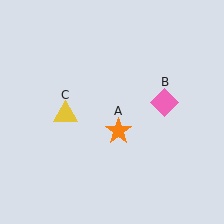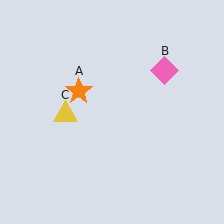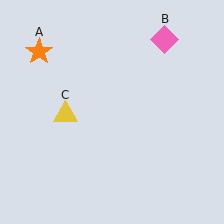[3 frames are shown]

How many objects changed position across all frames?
2 objects changed position: orange star (object A), pink diamond (object B).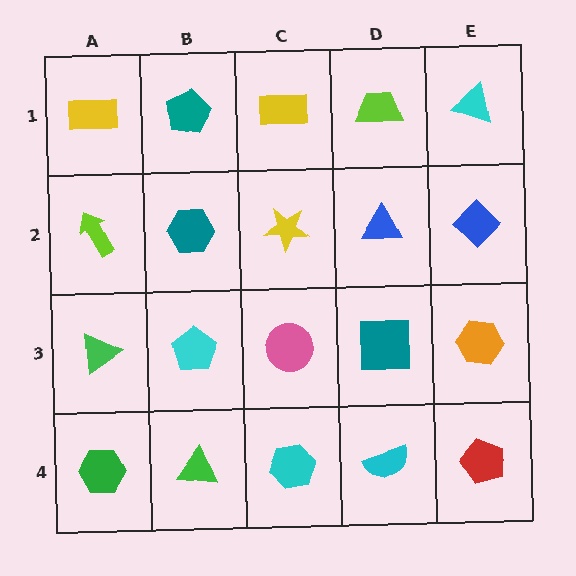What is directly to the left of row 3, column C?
A cyan pentagon.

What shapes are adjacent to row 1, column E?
A blue diamond (row 2, column E), a lime trapezoid (row 1, column D).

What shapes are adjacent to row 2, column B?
A teal pentagon (row 1, column B), a cyan pentagon (row 3, column B), a lime arrow (row 2, column A), a yellow star (row 2, column C).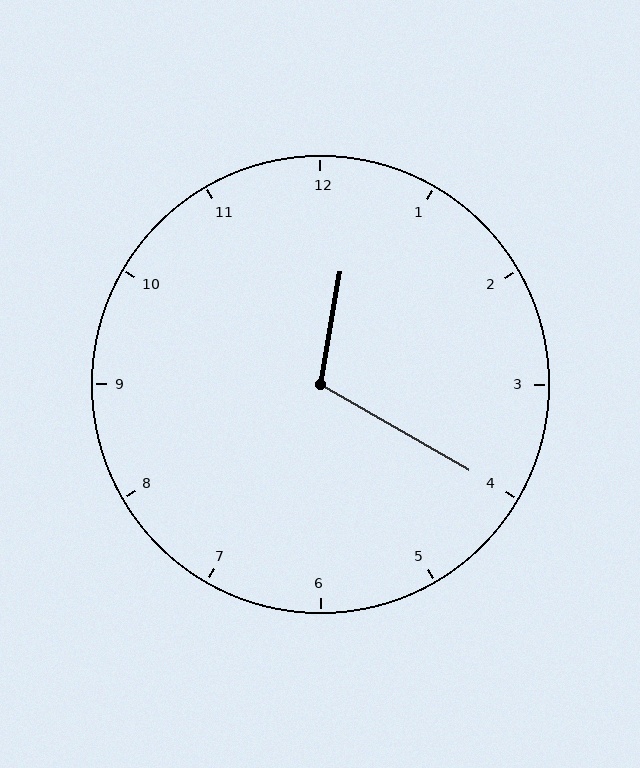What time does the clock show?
12:20.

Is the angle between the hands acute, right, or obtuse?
It is obtuse.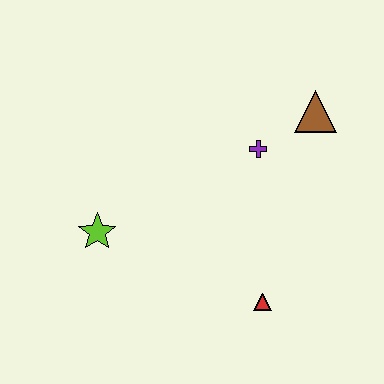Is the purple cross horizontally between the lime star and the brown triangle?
Yes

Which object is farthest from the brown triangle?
The lime star is farthest from the brown triangle.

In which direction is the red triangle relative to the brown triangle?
The red triangle is below the brown triangle.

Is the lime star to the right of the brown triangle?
No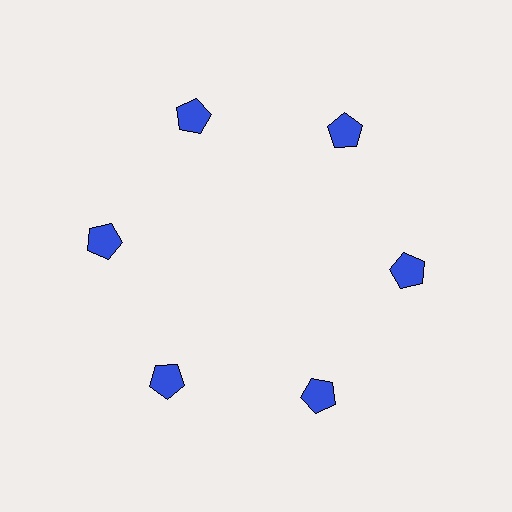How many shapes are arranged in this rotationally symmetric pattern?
There are 6 shapes, arranged in 6 groups of 1.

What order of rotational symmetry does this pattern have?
This pattern has 6-fold rotational symmetry.